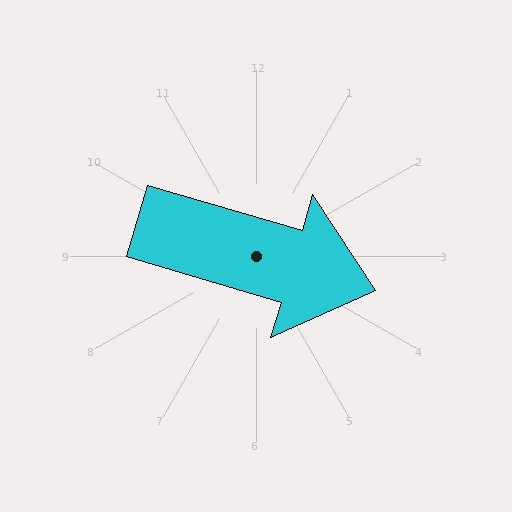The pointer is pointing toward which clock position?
Roughly 4 o'clock.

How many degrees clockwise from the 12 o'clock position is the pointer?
Approximately 106 degrees.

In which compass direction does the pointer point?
East.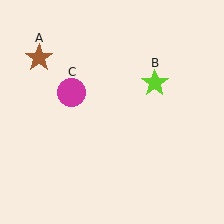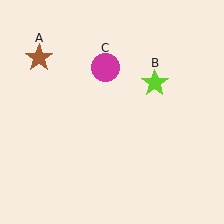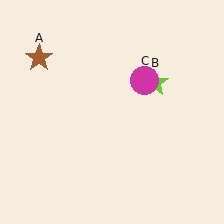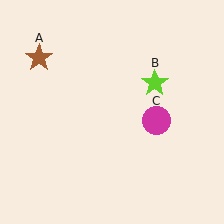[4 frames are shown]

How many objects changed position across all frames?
1 object changed position: magenta circle (object C).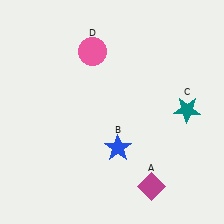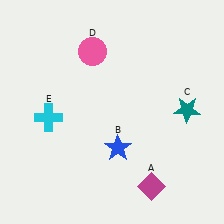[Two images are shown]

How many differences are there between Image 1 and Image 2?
There is 1 difference between the two images.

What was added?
A cyan cross (E) was added in Image 2.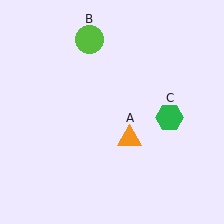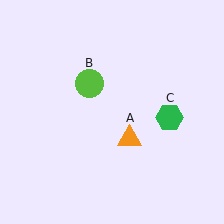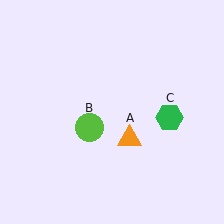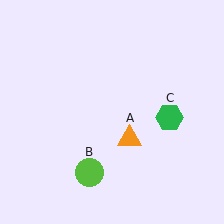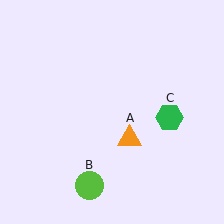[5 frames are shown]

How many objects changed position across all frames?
1 object changed position: lime circle (object B).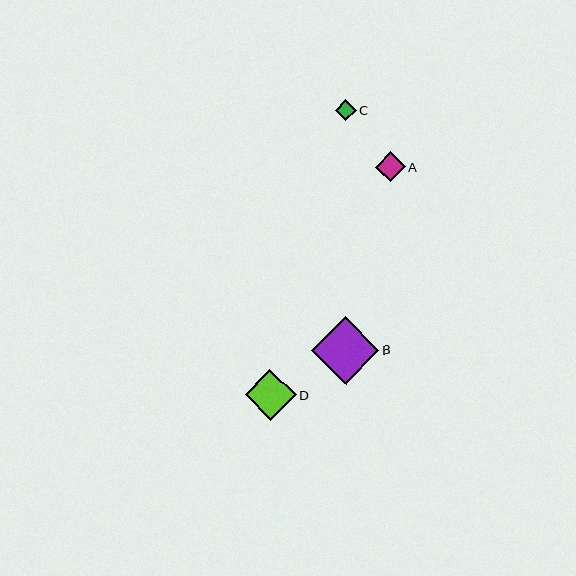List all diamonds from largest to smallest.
From largest to smallest: B, D, A, C.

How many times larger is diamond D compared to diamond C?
Diamond D is approximately 2.4 times the size of diamond C.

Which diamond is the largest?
Diamond B is the largest with a size of approximately 68 pixels.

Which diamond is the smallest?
Diamond C is the smallest with a size of approximately 21 pixels.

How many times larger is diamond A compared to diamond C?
Diamond A is approximately 1.4 times the size of diamond C.